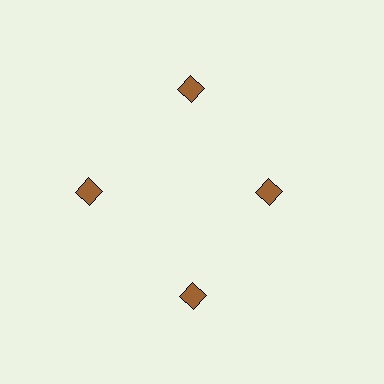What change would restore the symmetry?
The symmetry would be restored by moving it outward, back onto the ring so that all 4 diamonds sit at equal angles and equal distance from the center.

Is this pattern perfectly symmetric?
No. The 4 brown diamonds are arranged in a ring, but one element near the 3 o'clock position is pulled inward toward the center, breaking the 4-fold rotational symmetry.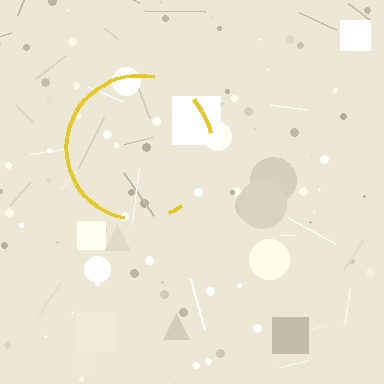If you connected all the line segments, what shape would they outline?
They would outline a circle.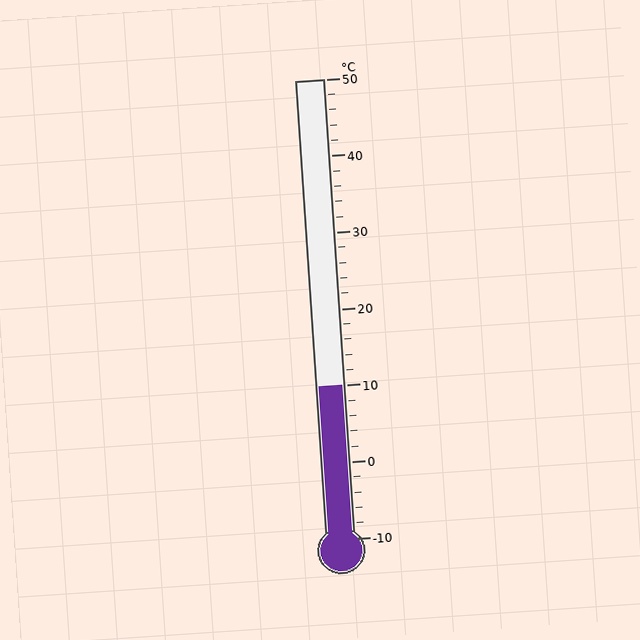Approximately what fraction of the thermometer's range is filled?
The thermometer is filled to approximately 35% of its range.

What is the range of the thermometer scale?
The thermometer scale ranges from -10°C to 50°C.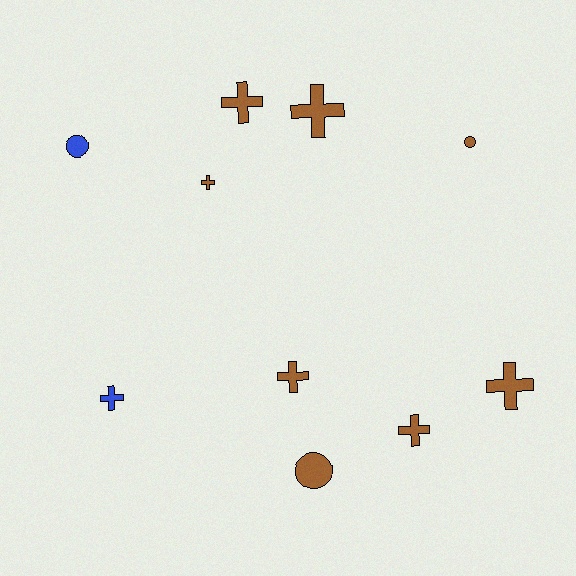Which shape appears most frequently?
Cross, with 7 objects.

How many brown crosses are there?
There are 6 brown crosses.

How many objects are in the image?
There are 10 objects.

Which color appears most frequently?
Brown, with 8 objects.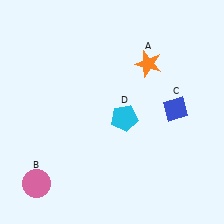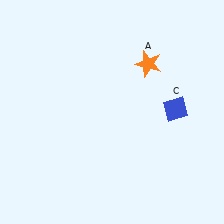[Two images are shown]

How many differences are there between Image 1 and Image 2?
There are 2 differences between the two images.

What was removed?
The cyan pentagon (D), the pink circle (B) were removed in Image 2.